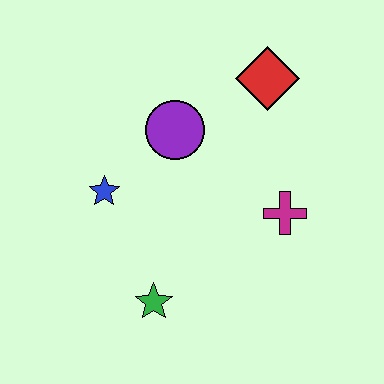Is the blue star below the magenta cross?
No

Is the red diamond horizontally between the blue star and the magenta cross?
Yes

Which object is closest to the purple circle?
The blue star is closest to the purple circle.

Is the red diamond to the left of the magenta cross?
Yes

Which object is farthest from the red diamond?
The green star is farthest from the red diamond.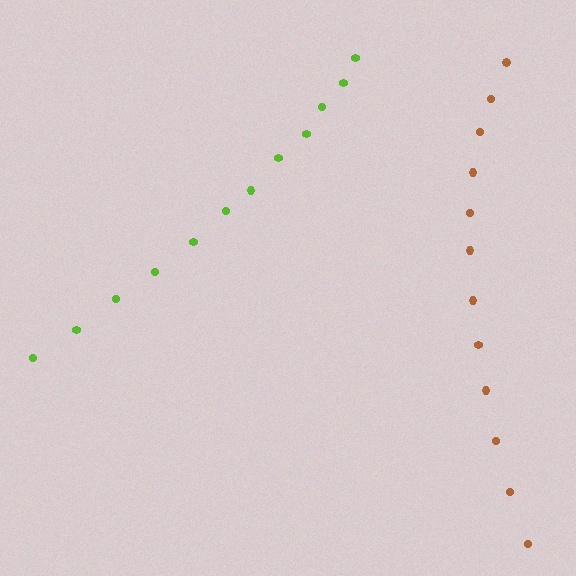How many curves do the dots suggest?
There are 2 distinct paths.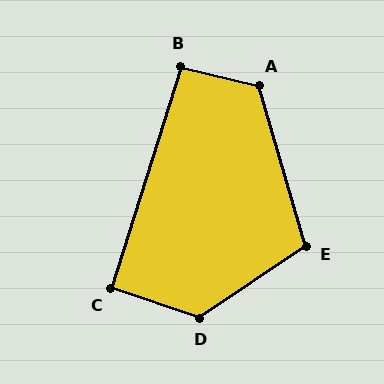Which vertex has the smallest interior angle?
C, at approximately 91 degrees.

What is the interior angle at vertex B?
Approximately 94 degrees (approximately right).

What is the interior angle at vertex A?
Approximately 120 degrees (obtuse).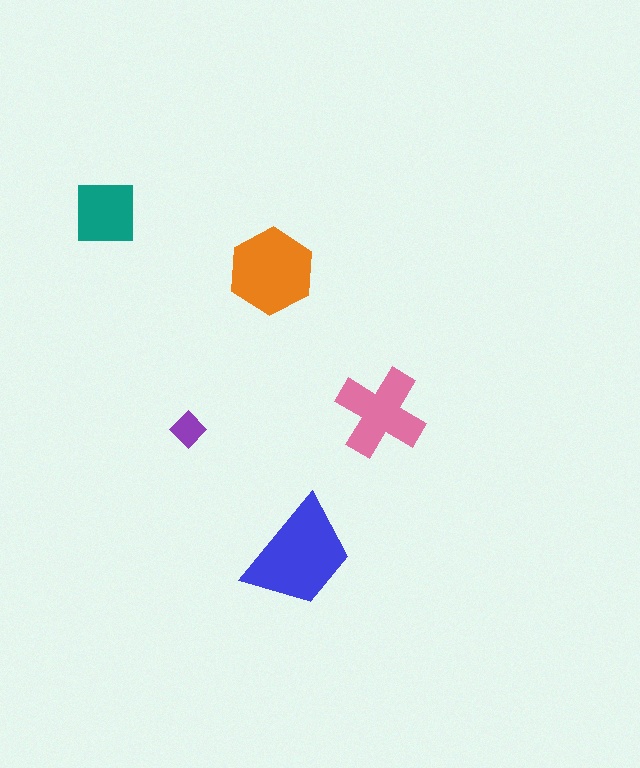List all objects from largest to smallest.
The blue trapezoid, the orange hexagon, the pink cross, the teal square, the purple diamond.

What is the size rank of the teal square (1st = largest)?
4th.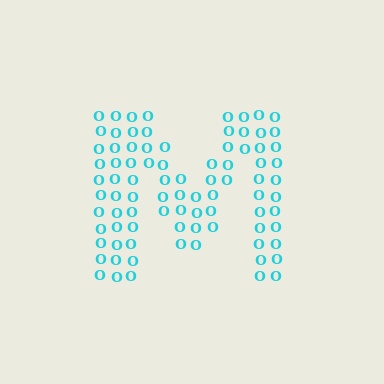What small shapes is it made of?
It is made of small letter O's.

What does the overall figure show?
The overall figure shows the letter M.